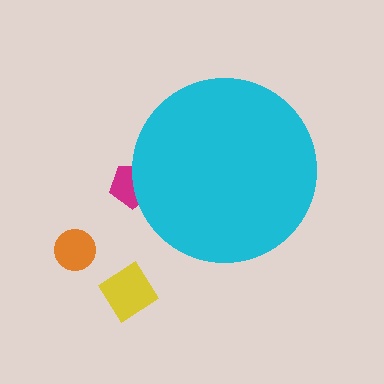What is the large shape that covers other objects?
A cyan circle.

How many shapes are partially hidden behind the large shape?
1 shape is partially hidden.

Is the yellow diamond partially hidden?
No, the yellow diamond is fully visible.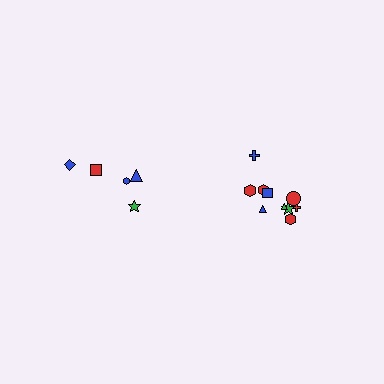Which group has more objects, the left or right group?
The right group.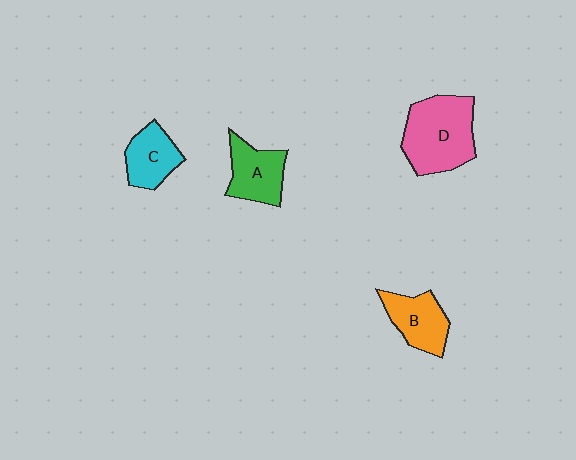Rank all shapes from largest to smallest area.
From largest to smallest: D (pink), A (green), B (orange), C (cyan).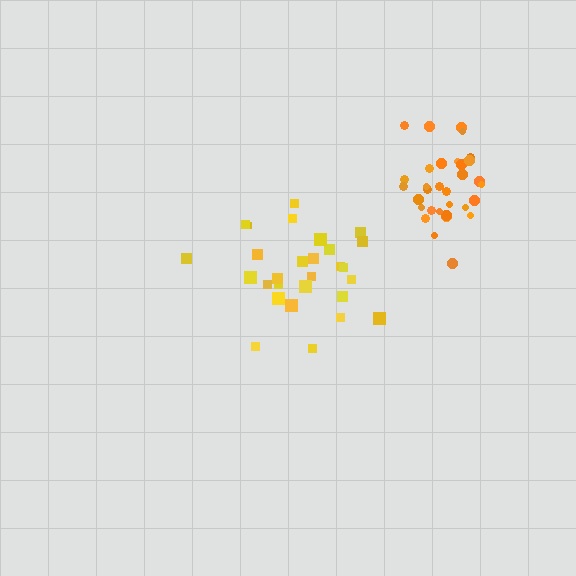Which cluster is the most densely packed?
Orange.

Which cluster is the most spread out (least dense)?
Yellow.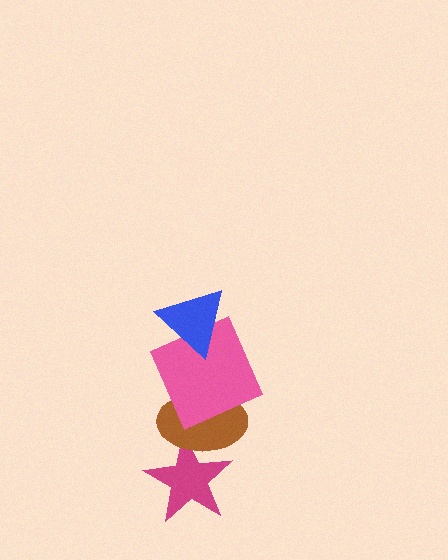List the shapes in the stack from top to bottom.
From top to bottom: the blue triangle, the pink square, the brown ellipse, the magenta star.